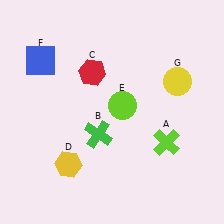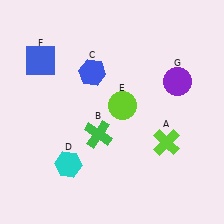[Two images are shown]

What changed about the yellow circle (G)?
In Image 1, G is yellow. In Image 2, it changed to purple.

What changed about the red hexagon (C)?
In Image 1, C is red. In Image 2, it changed to blue.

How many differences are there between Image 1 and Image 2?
There are 3 differences between the two images.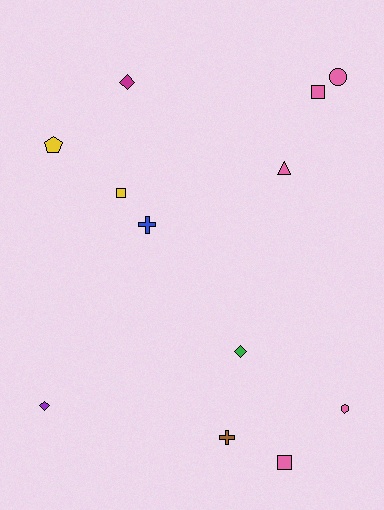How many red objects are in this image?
There are no red objects.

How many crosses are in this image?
There are 2 crosses.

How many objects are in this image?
There are 12 objects.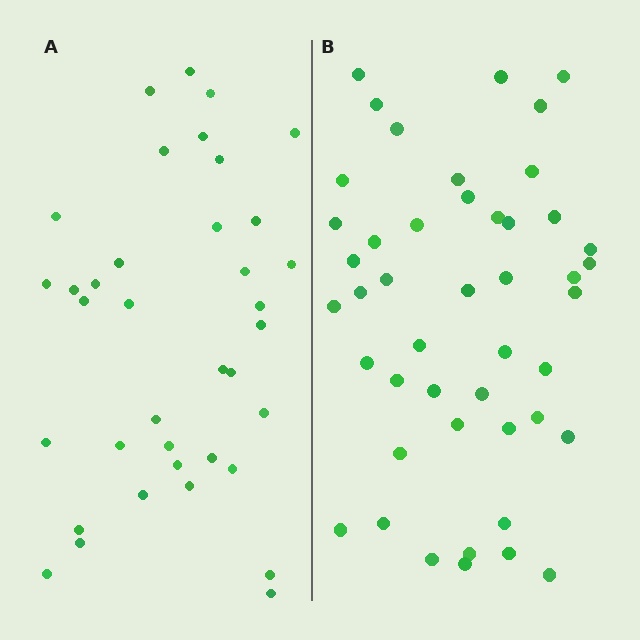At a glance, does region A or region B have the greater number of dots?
Region B (the right region) has more dots.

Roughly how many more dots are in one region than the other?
Region B has roughly 8 or so more dots than region A.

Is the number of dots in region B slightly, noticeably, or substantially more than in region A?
Region B has only slightly more — the two regions are fairly close. The ratio is roughly 1.2 to 1.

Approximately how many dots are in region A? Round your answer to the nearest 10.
About 40 dots. (The exact count is 37, which rounds to 40.)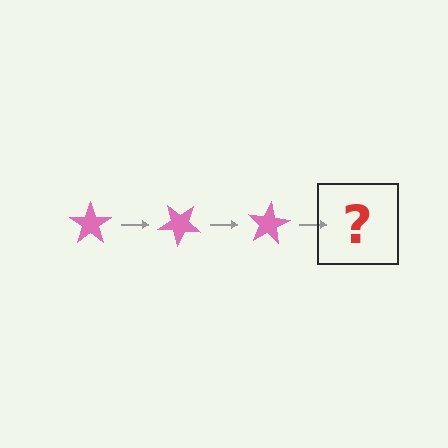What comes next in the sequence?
The next element should be a pink star rotated 120 degrees.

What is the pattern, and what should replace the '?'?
The pattern is that the star rotates 40 degrees each step. The '?' should be a pink star rotated 120 degrees.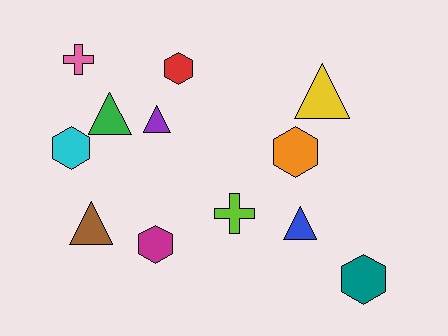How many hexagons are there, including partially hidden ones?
There are 5 hexagons.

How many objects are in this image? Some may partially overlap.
There are 12 objects.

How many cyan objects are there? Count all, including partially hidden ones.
There is 1 cyan object.